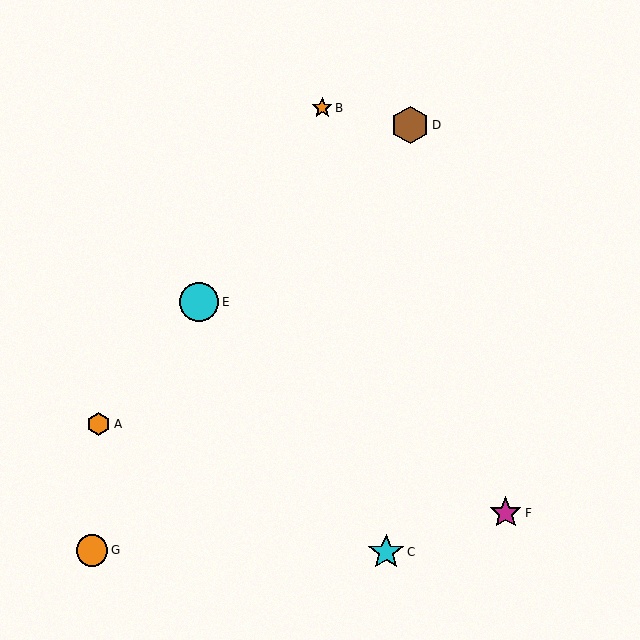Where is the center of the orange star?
The center of the orange star is at (322, 108).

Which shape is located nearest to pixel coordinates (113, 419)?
The orange hexagon (labeled A) at (99, 424) is nearest to that location.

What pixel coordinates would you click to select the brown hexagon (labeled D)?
Click at (410, 125) to select the brown hexagon D.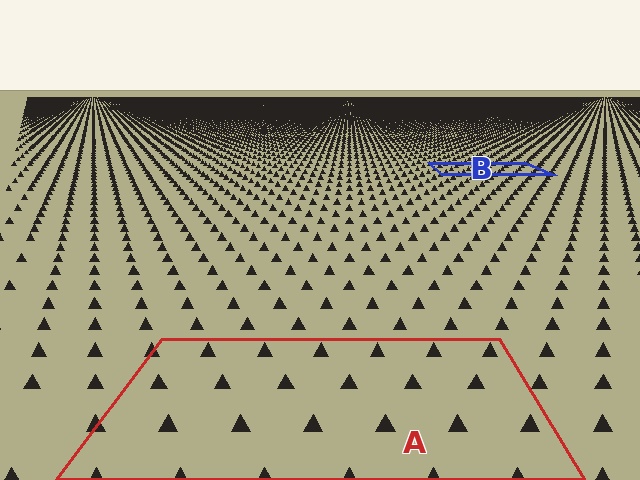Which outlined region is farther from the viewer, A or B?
Region B is farther from the viewer — the texture elements inside it appear smaller and more densely packed.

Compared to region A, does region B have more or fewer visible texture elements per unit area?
Region B has more texture elements per unit area — they are packed more densely because it is farther away.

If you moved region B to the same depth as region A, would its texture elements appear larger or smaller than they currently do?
They would appear larger. At a closer depth, the same texture elements are projected at a bigger on-screen size.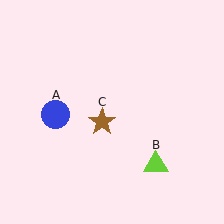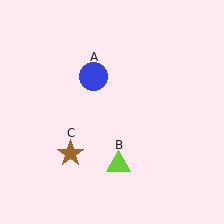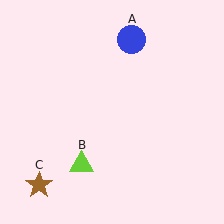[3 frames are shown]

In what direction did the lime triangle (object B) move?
The lime triangle (object B) moved left.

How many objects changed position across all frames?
3 objects changed position: blue circle (object A), lime triangle (object B), brown star (object C).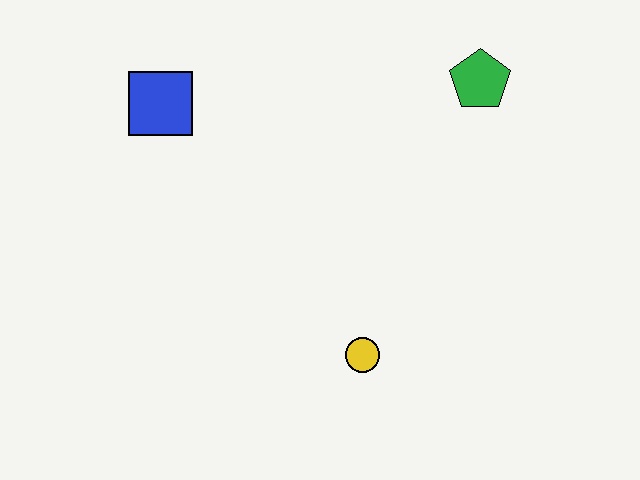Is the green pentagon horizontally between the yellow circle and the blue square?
No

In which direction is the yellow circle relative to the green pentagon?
The yellow circle is below the green pentagon.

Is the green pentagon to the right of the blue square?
Yes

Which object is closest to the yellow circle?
The green pentagon is closest to the yellow circle.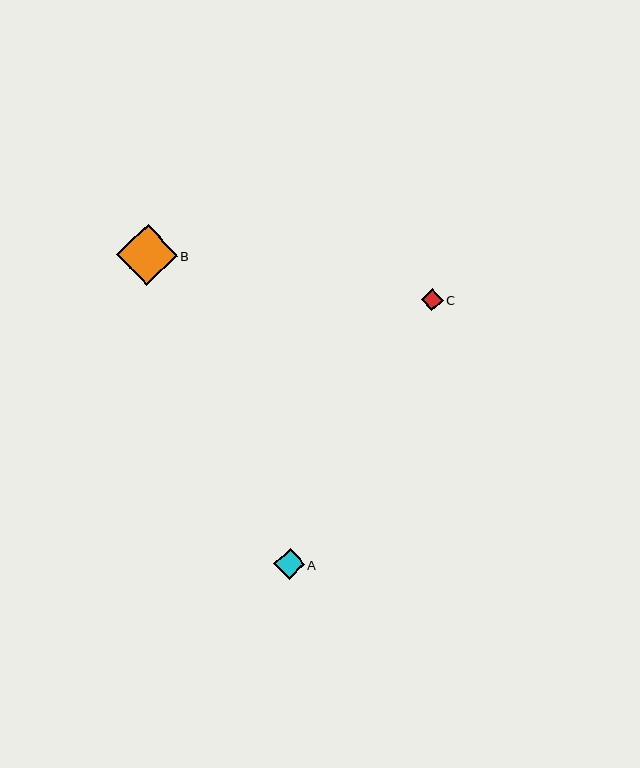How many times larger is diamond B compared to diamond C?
Diamond B is approximately 2.8 times the size of diamond C.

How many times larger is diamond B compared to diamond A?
Diamond B is approximately 2.0 times the size of diamond A.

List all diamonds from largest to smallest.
From largest to smallest: B, A, C.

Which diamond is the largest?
Diamond B is the largest with a size of approximately 61 pixels.